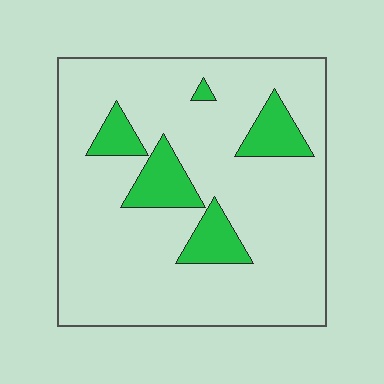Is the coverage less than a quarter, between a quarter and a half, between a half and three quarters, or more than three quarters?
Less than a quarter.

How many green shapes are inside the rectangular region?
5.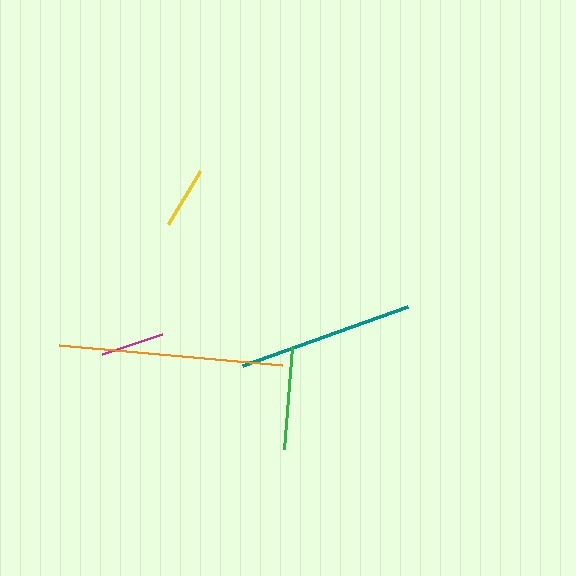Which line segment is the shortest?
The yellow line is the shortest at approximately 62 pixels.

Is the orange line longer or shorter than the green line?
The orange line is longer than the green line.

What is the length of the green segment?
The green segment is approximately 103 pixels long.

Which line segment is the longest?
The orange line is the longest at approximately 224 pixels.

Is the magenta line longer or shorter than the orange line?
The orange line is longer than the magenta line.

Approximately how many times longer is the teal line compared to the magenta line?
The teal line is approximately 2.8 times the length of the magenta line.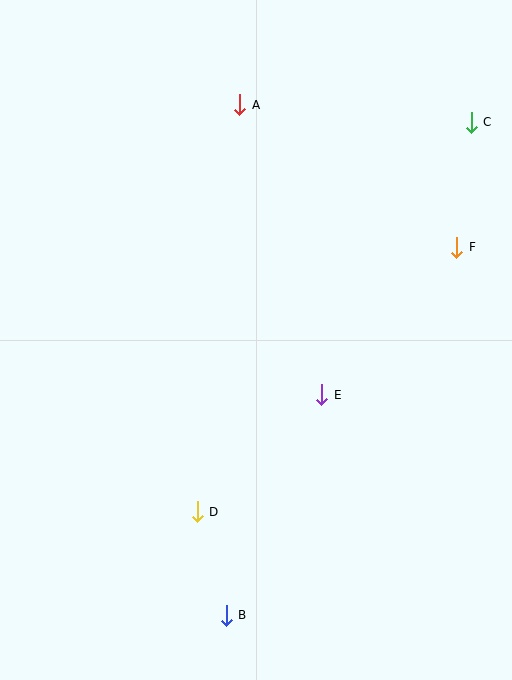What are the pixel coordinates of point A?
Point A is at (240, 105).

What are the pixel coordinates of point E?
Point E is at (322, 395).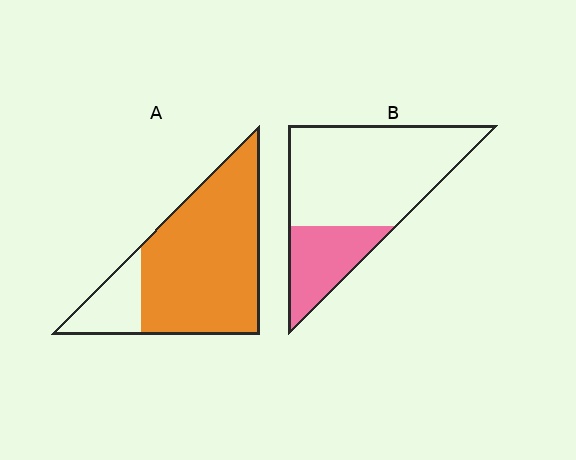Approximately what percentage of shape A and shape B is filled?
A is approximately 80% and B is approximately 25%.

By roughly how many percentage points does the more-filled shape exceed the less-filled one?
By roughly 55 percentage points (A over B).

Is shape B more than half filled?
No.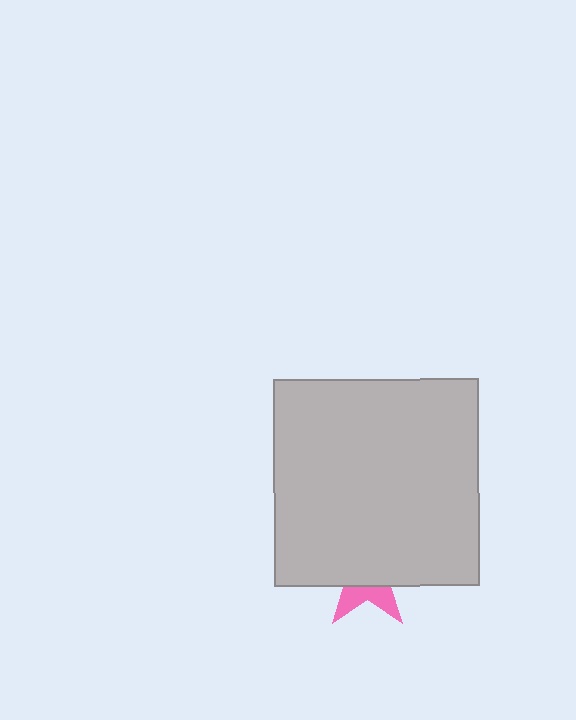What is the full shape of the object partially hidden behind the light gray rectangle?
The partially hidden object is a pink star.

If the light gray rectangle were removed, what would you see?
You would see the complete pink star.